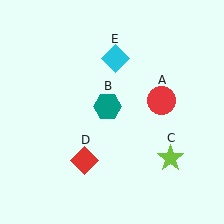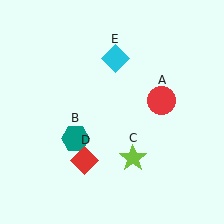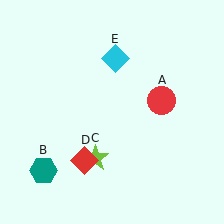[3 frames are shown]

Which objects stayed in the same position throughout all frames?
Red circle (object A) and red diamond (object D) and cyan diamond (object E) remained stationary.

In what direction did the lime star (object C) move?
The lime star (object C) moved left.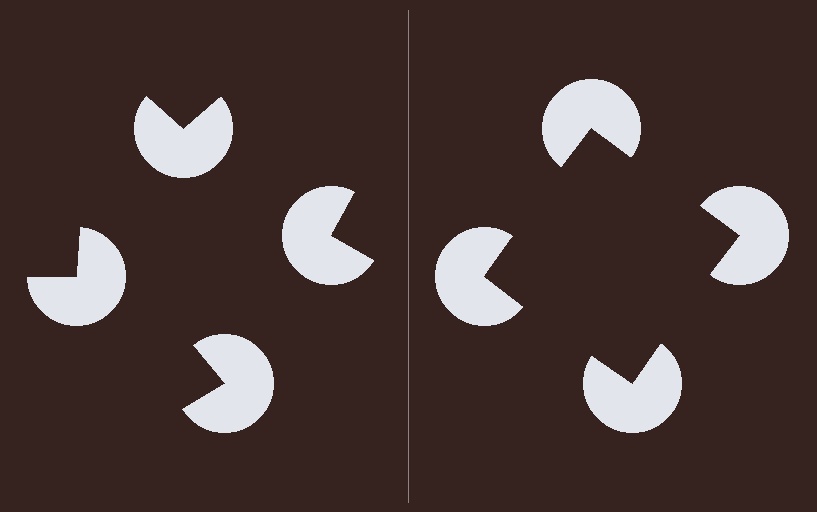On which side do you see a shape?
An illusory square appears on the right side. On the left side the wedge cuts are rotated, so no coherent shape forms.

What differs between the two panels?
The pac-man discs are positioned identically on both sides; only the wedge orientations differ. On the right they align to a square; on the left they are misaligned.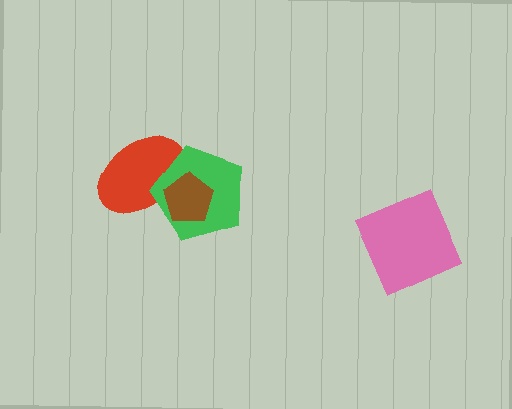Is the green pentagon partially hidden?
Yes, it is partially covered by another shape.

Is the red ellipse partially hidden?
Yes, it is partially covered by another shape.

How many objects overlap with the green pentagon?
2 objects overlap with the green pentagon.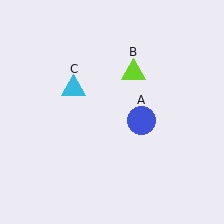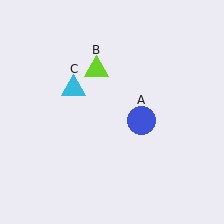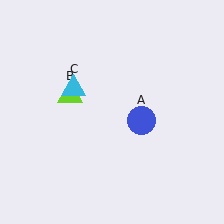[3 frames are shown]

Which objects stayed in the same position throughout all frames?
Blue circle (object A) and cyan triangle (object C) remained stationary.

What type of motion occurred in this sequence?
The lime triangle (object B) rotated counterclockwise around the center of the scene.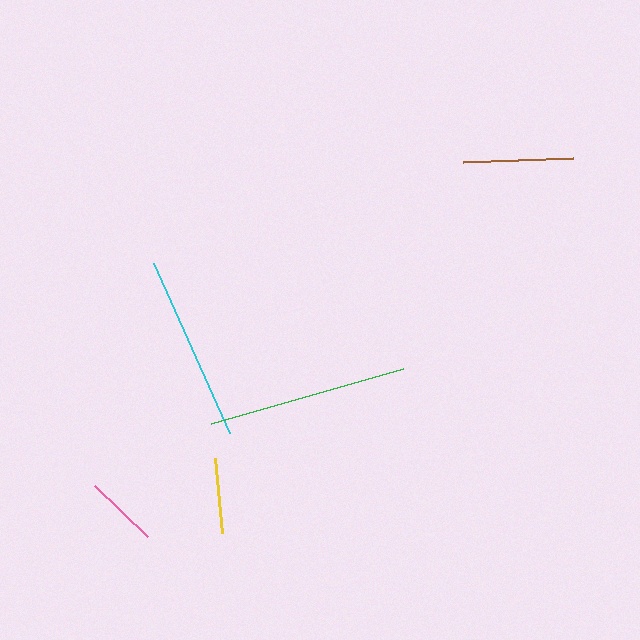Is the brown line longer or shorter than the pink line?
The brown line is longer than the pink line.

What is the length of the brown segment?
The brown segment is approximately 109 pixels long.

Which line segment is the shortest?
The pink line is the shortest at approximately 73 pixels.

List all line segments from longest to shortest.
From longest to shortest: green, cyan, brown, yellow, pink.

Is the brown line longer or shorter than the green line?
The green line is longer than the brown line.